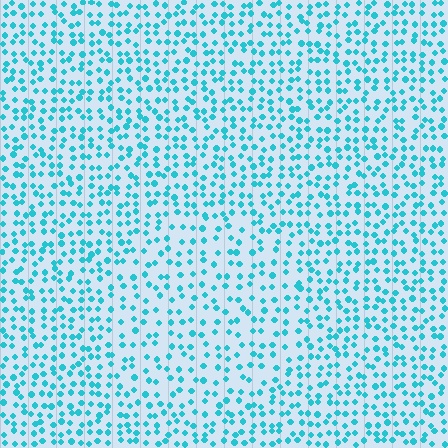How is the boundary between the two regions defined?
The boundary is defined by a change in element density (approximately 1.5x ratio). All elements are the same color, size, and shape.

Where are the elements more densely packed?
The elements are more densely packed outside the circle boundary.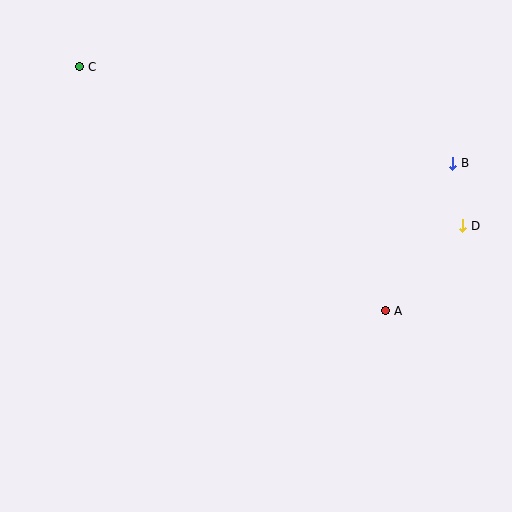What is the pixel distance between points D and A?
The distance between D and A is 114 pixels.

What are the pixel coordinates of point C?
Point C is at (80, 67).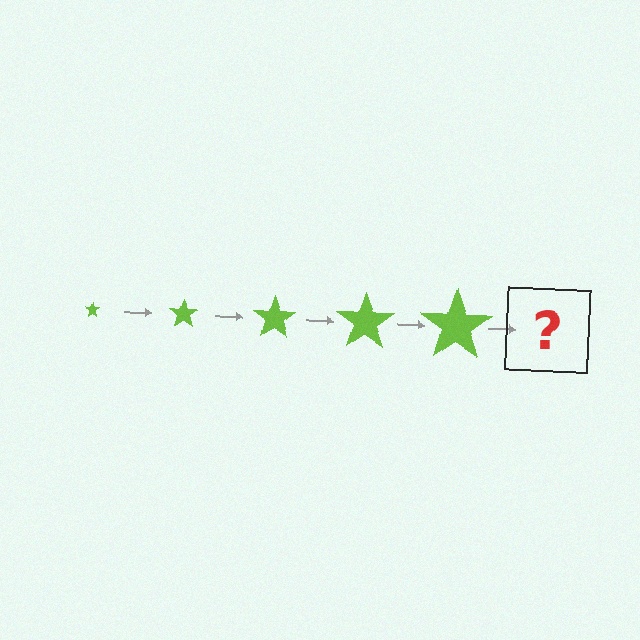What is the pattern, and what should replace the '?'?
The pattern is that the star gets progressively larger each step. The '?' should be a lime star, larger than the previous one.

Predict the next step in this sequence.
The next step is a lime star, larger than the previous one.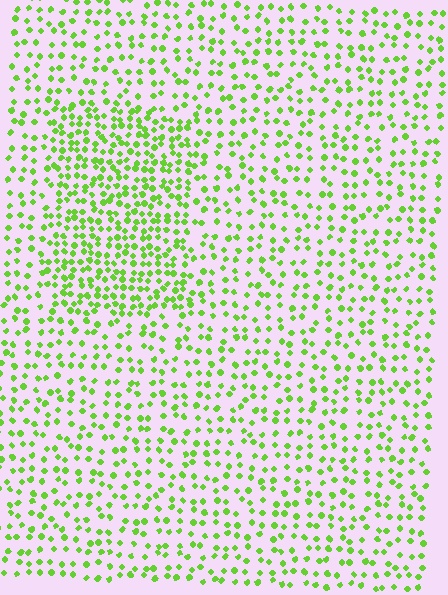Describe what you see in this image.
The image contains small lime elements arranged at two different densities. A rectangle-shaped region is visible where the elements are more densely packed than the surrounding area.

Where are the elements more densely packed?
The elements are more densely packed inside the rectangle boundary.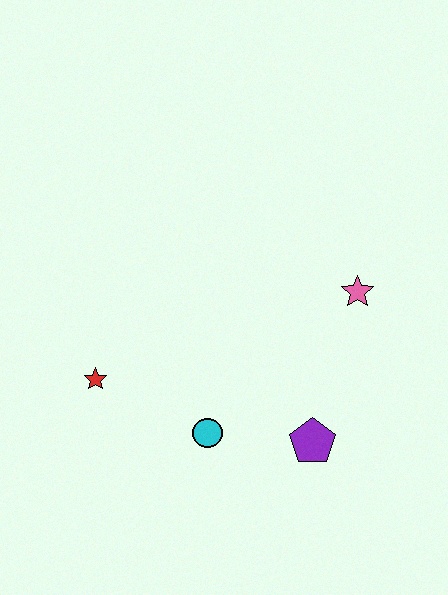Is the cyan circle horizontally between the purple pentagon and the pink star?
No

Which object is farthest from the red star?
The pink star is farthest from the red star.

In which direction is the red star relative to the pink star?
The red star is to the left of the pink star.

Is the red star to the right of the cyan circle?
No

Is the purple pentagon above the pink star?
No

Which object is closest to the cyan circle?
The purple pentagon is closest to the cyan circle.